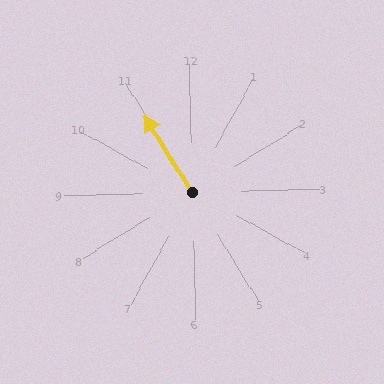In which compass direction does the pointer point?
Northwest.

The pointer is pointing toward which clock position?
Roughly 11 o'clock.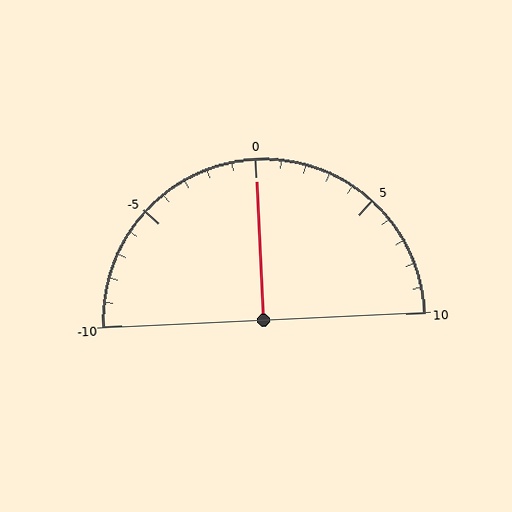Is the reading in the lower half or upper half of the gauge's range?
The reading is in the upper half of the range (-10 to 10).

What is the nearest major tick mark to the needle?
The nearest major tick mark is 0.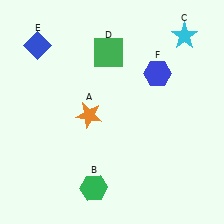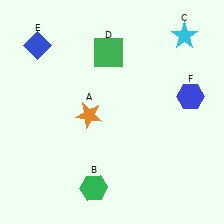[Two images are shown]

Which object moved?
The blue hexagon (F) moved right.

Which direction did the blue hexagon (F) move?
The blue hexagon (F) moved right.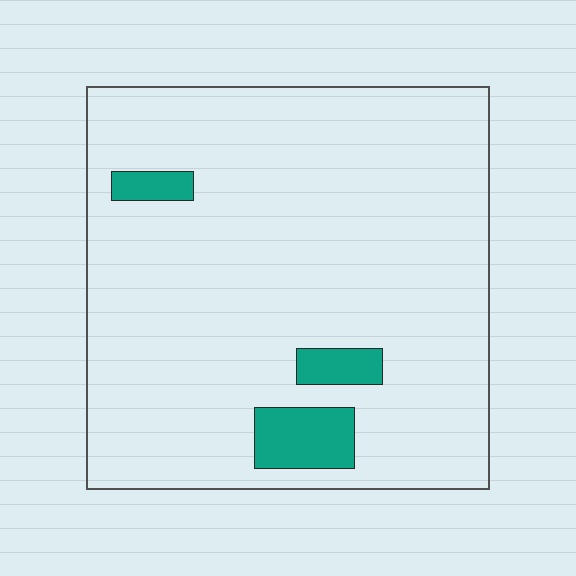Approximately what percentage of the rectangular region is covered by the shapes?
Approximately 5%.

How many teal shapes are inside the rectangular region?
3.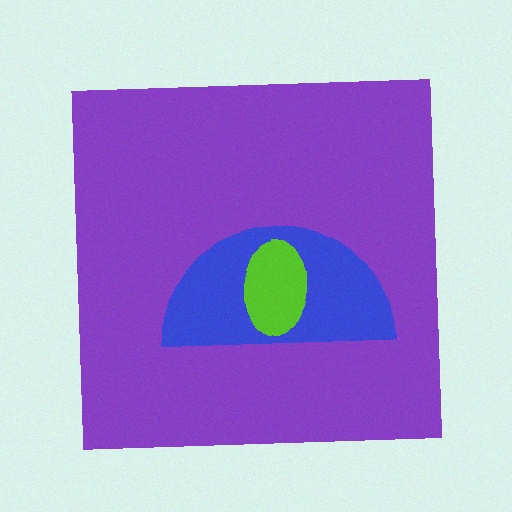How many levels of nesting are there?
3.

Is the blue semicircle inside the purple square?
Yes.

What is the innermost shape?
The lime ellipse.